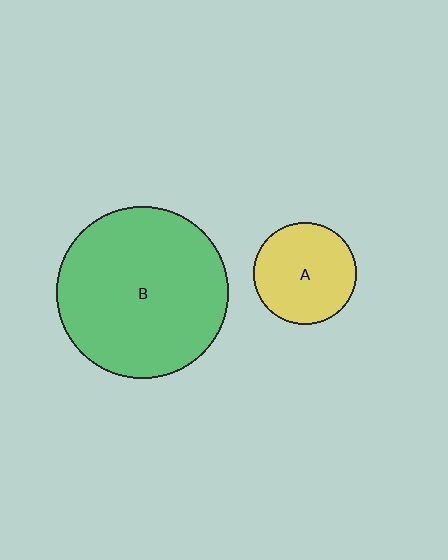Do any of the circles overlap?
No, none of the circles overlap.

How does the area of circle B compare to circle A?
Approximately 2.8 times.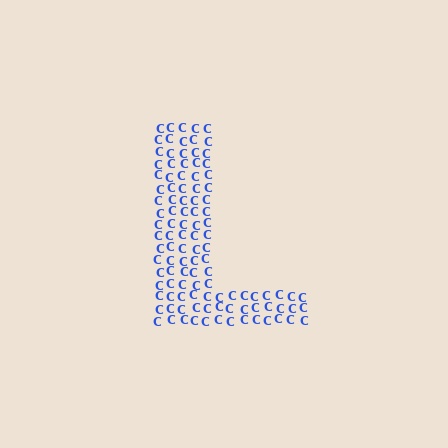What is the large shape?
The large shape is the letter L.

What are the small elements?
The small elements are letter C's.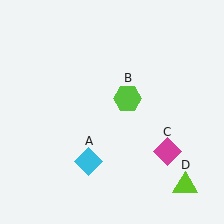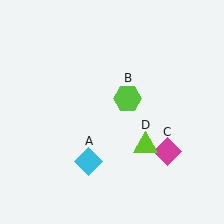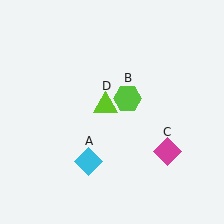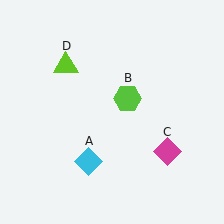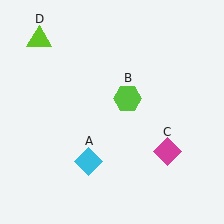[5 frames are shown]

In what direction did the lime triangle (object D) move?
The lime triangle (object D) moved up and to the left.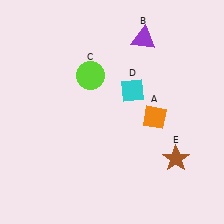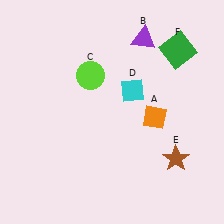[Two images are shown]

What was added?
A green square (F) was added in Image 2.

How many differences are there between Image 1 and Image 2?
There is 1 difference between the two images.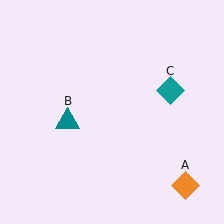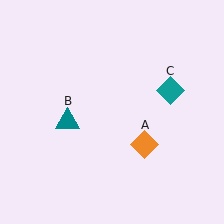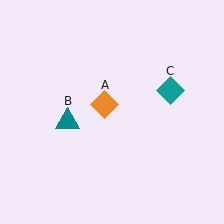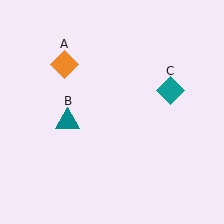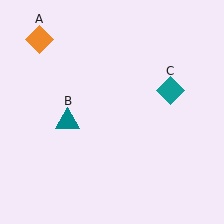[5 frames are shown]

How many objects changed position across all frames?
1 object changed position: orange diamond (object A).